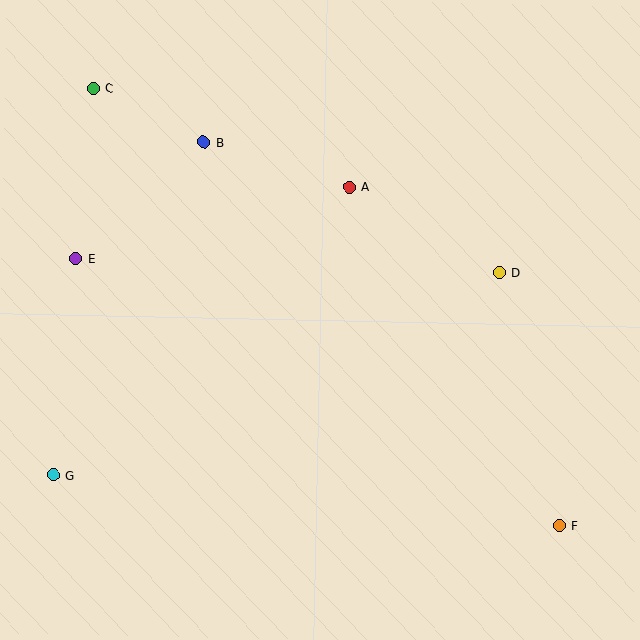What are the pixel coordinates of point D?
Point D is at (499, 272).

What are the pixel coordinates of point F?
Point F is at (559, 526).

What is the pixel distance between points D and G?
The distance between D and G is 490 pixels.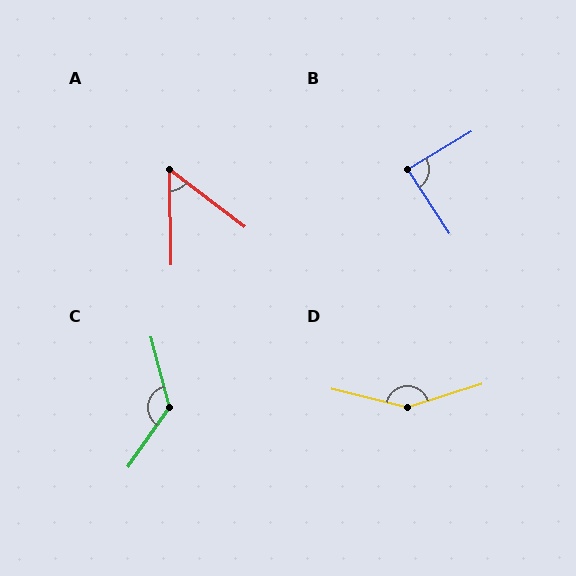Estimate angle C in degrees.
Approximately 130 degrees.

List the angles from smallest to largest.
A (52°), B (88°), C (130°), D (148°).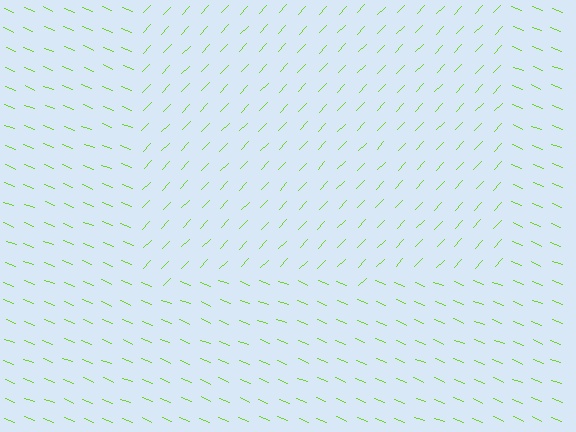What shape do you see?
I see a rectangle.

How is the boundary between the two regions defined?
The boundary is defined purely by a change in line orientation (approximately 69 degrees difference). All lines are the same color and thickness.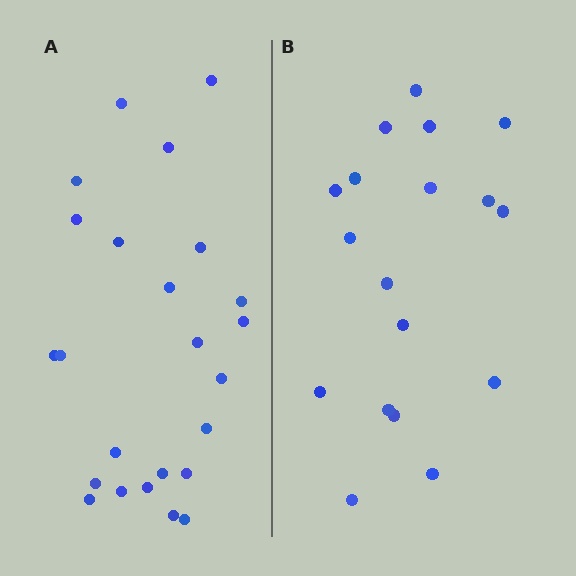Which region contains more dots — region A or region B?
Region A (the left region) has more dots.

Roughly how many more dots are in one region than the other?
Region A has about 6 more dots than region B.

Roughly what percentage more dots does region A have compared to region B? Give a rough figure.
About 35% more.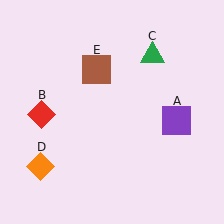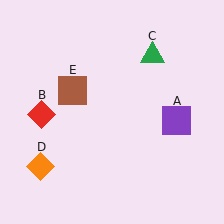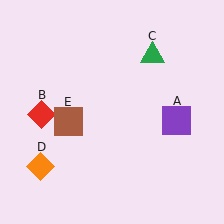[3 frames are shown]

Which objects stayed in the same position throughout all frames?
Purple square (object A) and red diamond (object B) and green triangle (object C) and orange diamond (object D) remained stationary.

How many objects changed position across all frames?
1 object changed position: brown square (object E).